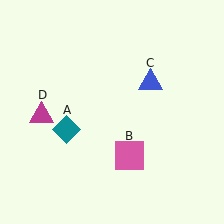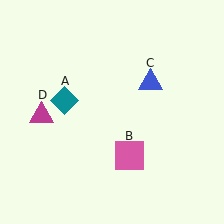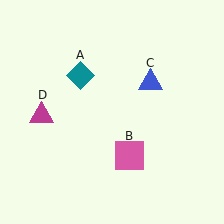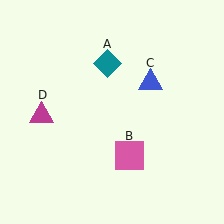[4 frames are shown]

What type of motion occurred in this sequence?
The teal diamond (object A) rotated clockwise around the center of the scene.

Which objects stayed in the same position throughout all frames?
Pink square (object B) and blue triangle (object C) and magenta triangle (object D) remained stationary.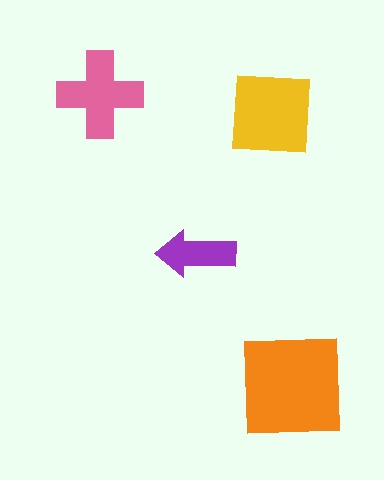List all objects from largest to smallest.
The orange square, the yellow square, the pink cross, the purple arrow.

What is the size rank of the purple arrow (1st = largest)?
4th.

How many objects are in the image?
There are 4 objects in the image.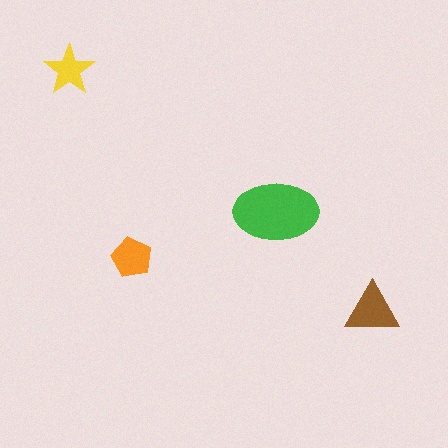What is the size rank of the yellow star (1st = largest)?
4th.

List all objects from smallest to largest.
The yellow star, the orange pentagon, the brown triangle, the green ellipse.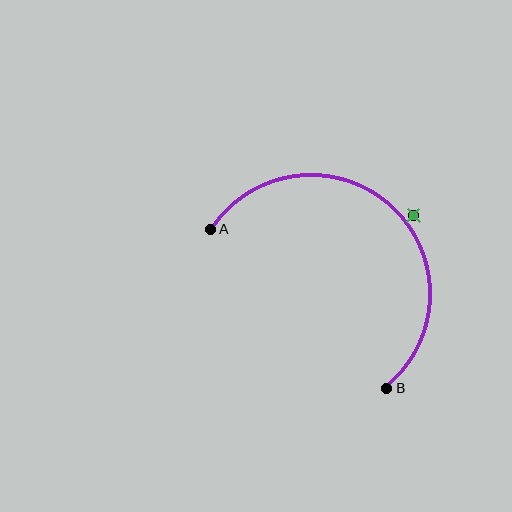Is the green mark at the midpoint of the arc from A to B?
No — the green mark does not lie on the arc at all. It sits slightly outside the curve.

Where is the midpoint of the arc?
The arc midpoint is the point on the curve farthest from the straight line joining A and B. It sits above and to the right of that line.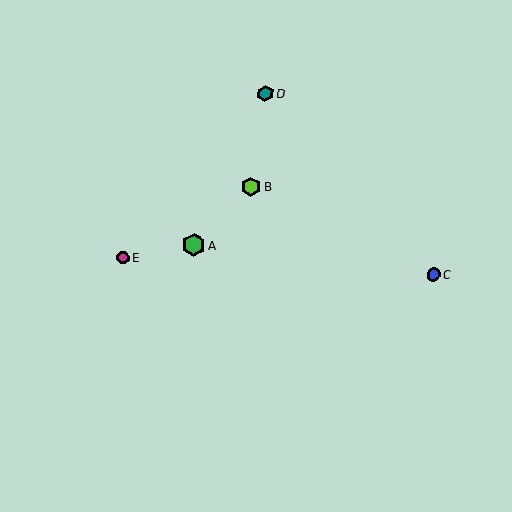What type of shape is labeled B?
Shape B is a lime hexagon.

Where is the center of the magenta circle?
The center of the magenta circle is at (123, 258).